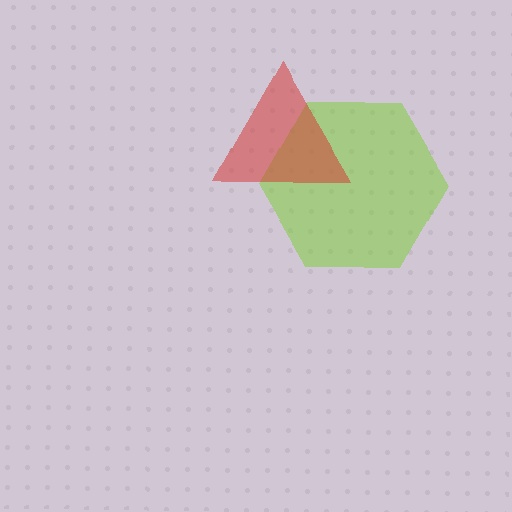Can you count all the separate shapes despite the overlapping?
Yes, there are 2 separate shapes.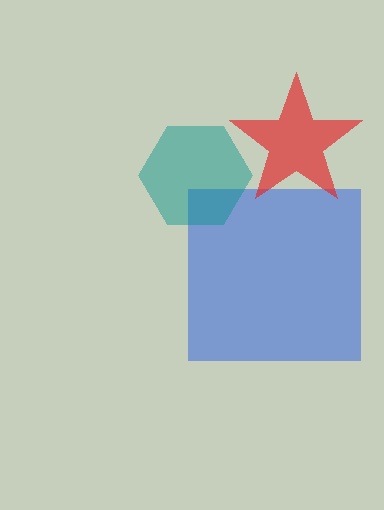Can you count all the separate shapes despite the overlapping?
Yes, there are 3 separate shapes.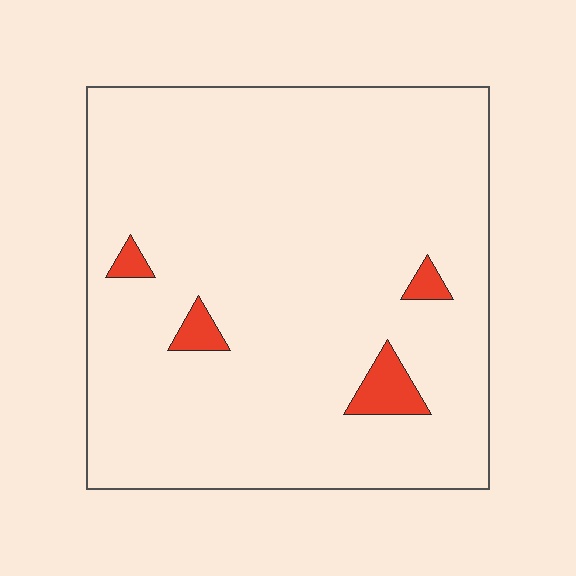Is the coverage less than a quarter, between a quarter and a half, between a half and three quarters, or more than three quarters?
Less than a quarter.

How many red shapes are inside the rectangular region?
4.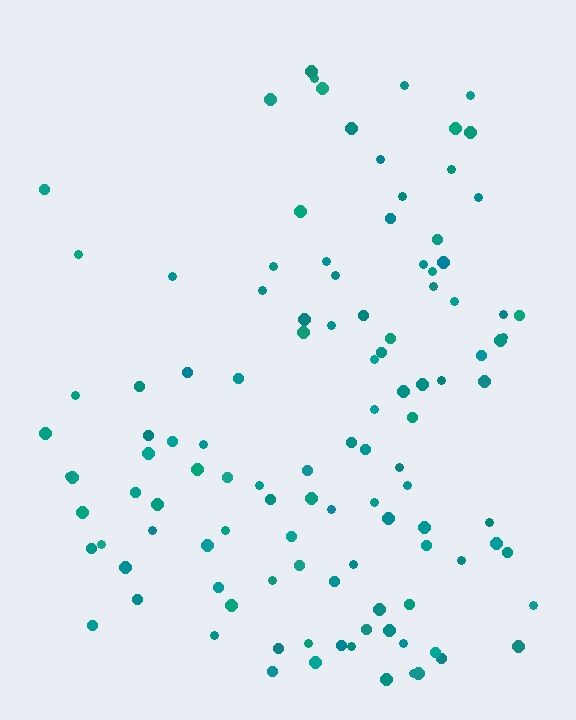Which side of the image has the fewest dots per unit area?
The top.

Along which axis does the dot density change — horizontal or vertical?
Vertical.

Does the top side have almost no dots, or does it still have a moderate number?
Still a moderate number, just noticeably fewer than the bottom.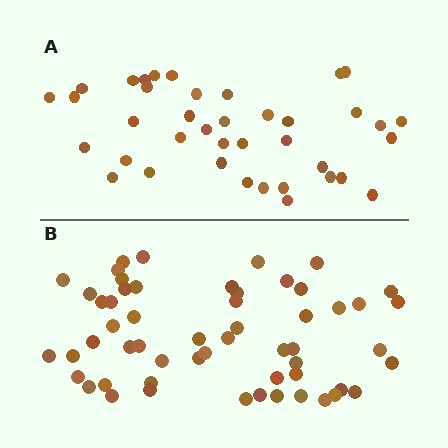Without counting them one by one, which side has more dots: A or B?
Region B (the bottom region) has more dots.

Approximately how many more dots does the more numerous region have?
Region B has approximately 15 more dots than region A.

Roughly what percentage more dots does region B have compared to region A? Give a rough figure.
About 45% more.